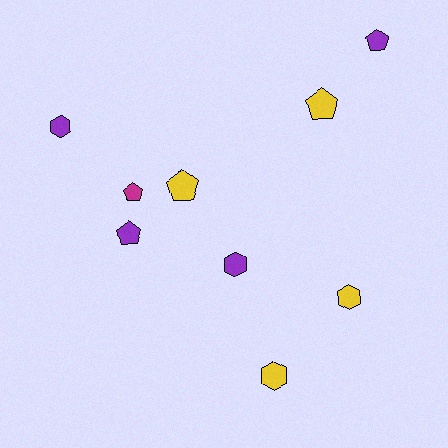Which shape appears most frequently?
Pentagon, with 5 objects.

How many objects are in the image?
There are 9 objects.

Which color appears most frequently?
Purple, with 4 objects.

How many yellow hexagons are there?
There are 2 yellow hexagons.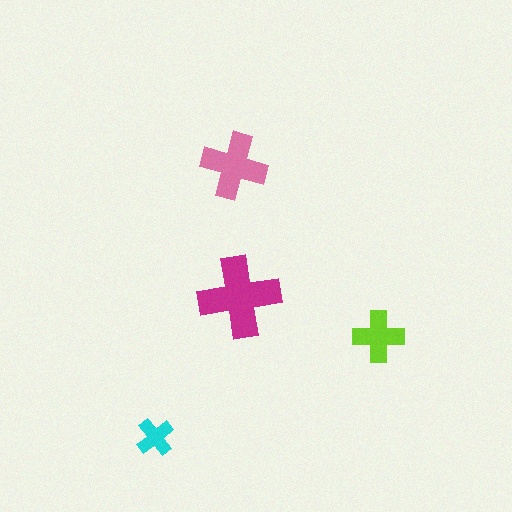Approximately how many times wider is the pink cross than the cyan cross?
About 1.5 times wider.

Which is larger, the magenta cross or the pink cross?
The magenta one.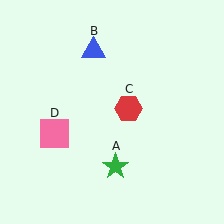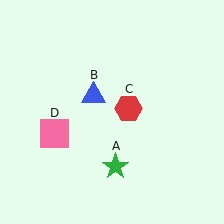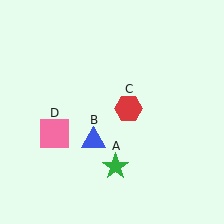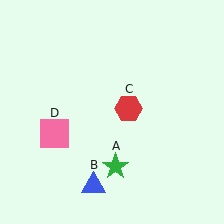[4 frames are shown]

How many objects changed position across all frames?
1 object changed position: blue triangle (object B).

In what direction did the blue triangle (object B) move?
The blue triangle (object B) moved down.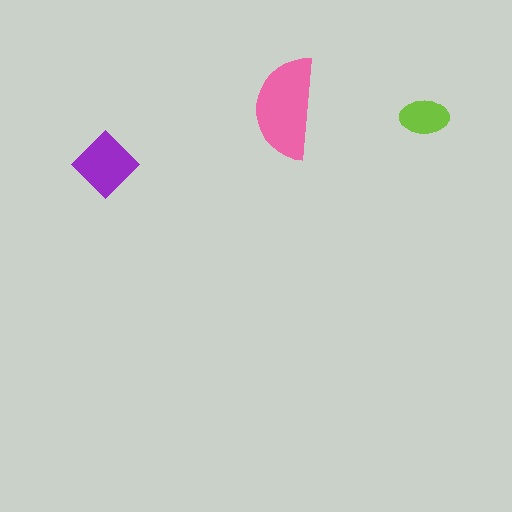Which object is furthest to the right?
The lime ellipse is rightmost.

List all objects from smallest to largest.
The lime ellipse, the purple diamond, the pink semicircle.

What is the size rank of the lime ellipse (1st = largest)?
3rd.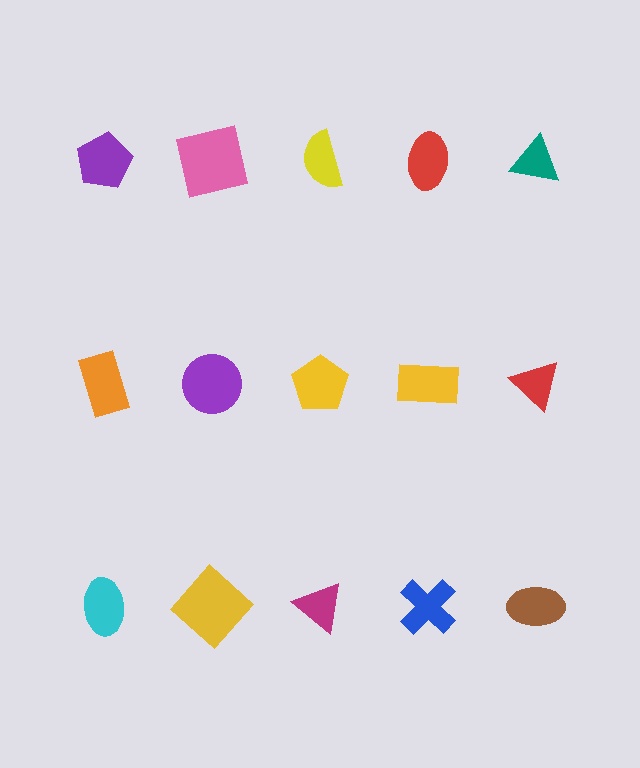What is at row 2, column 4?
A yellow rectangle.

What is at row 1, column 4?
A red ellipse.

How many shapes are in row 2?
5 shapes.